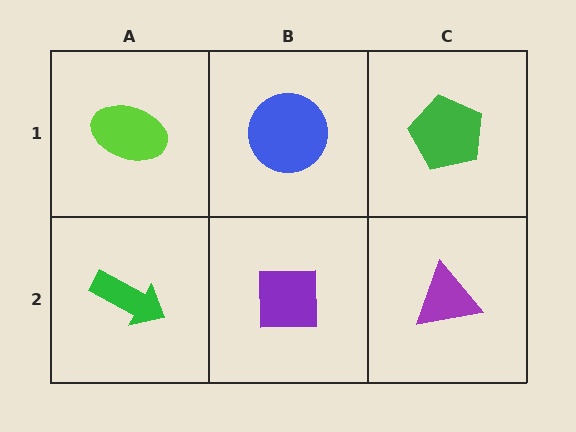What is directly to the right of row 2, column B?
A purple triangle.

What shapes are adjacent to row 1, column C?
A purple triangle (row 2, column C), a blue circle (row 1, column B).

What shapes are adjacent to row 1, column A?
A green arrow (row 2, column A), a blue circle (row 1, column B).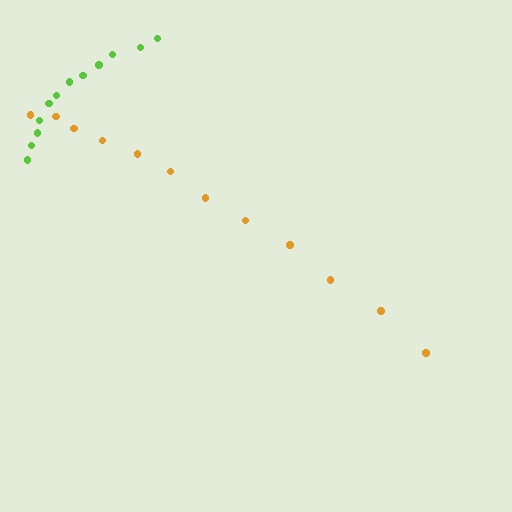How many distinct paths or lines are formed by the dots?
There are 2 distinct paths.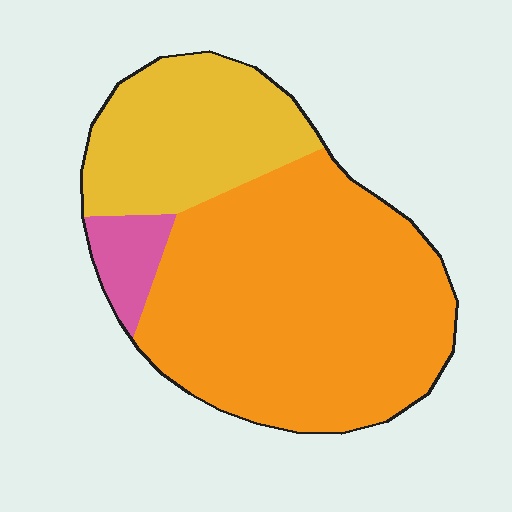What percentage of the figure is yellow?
Yellow covers roughly 30% of the figure.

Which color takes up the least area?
Pink, at roughly 5%.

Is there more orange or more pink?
Orange.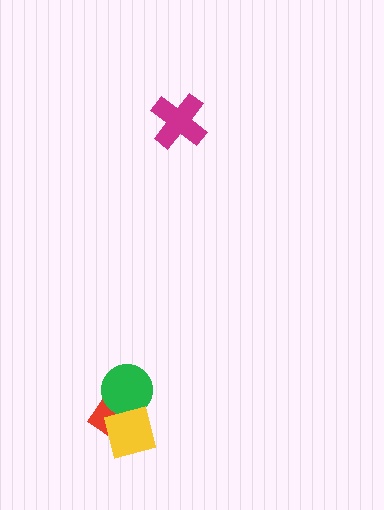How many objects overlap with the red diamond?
2 objects overlap with the red diamond.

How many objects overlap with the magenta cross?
0 objects overlap with the magenta cross.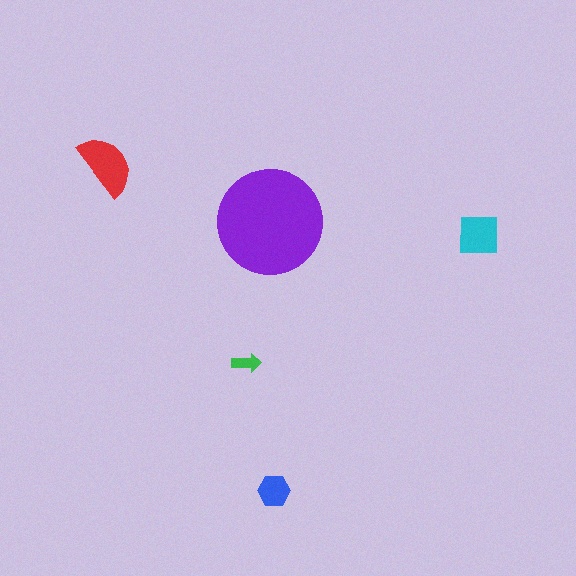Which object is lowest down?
The blue hexagon is bottommost.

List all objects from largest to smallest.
The purple circle, the red semicircle, the cyan square, the blue hexagon, the green arrow.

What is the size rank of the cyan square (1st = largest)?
3rd.